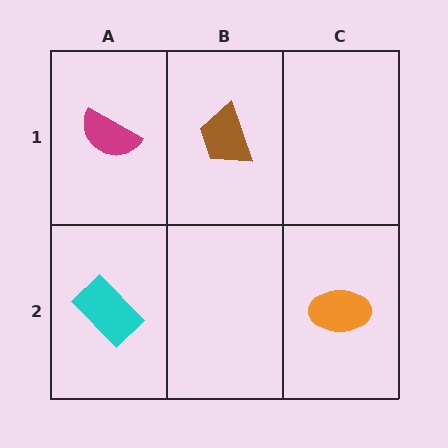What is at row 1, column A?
A magenta semicircle.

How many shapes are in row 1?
2 shapes.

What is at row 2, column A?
A cyan rectangle.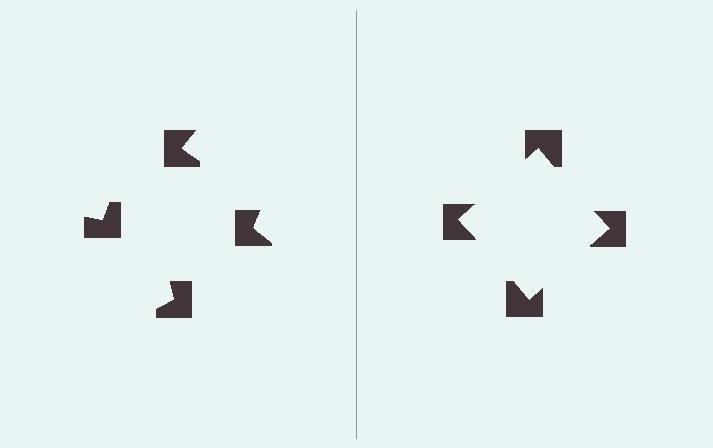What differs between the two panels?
The notched squares are positioned identically on both sides; only the wedge orientations differ. On the right they align to a square; on the left they are misaligned.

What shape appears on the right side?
An illusory square.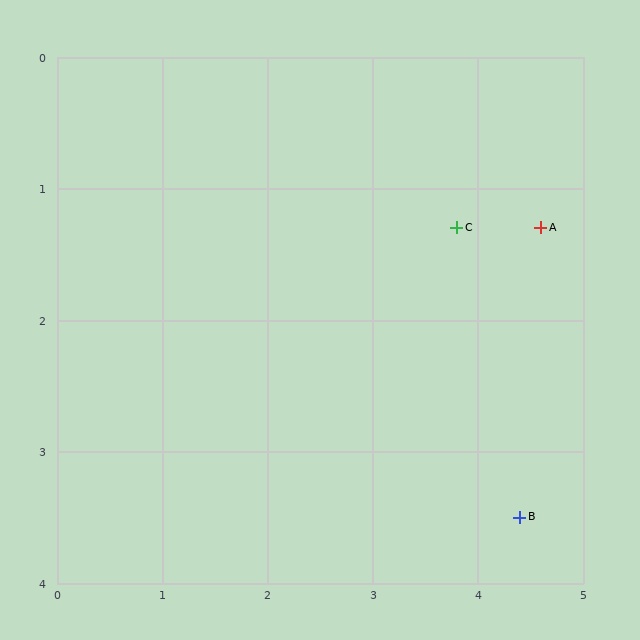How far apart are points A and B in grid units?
Points A and B are about 2.2 grid units apart.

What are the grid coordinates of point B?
Point B is at approximately (4.4, 3.5).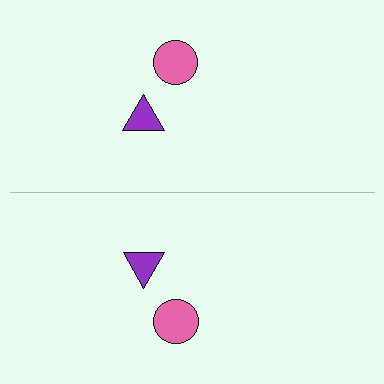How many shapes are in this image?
There are 4 shapes in this image.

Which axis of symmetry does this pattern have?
The pattern has a horizontal axis of symmetry running through the center of the image.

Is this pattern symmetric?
Yes, this pattern has bilateral (reflection) symmetry.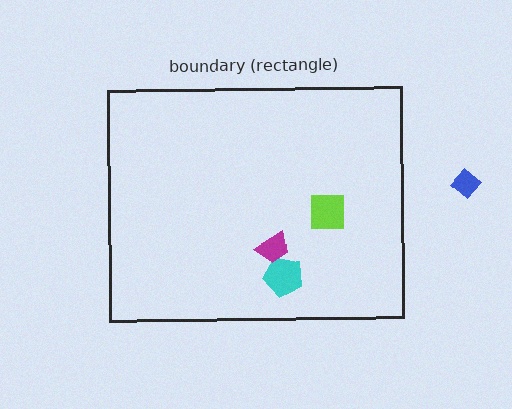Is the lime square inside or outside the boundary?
Inside.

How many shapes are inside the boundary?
3 inside, 1 outside.